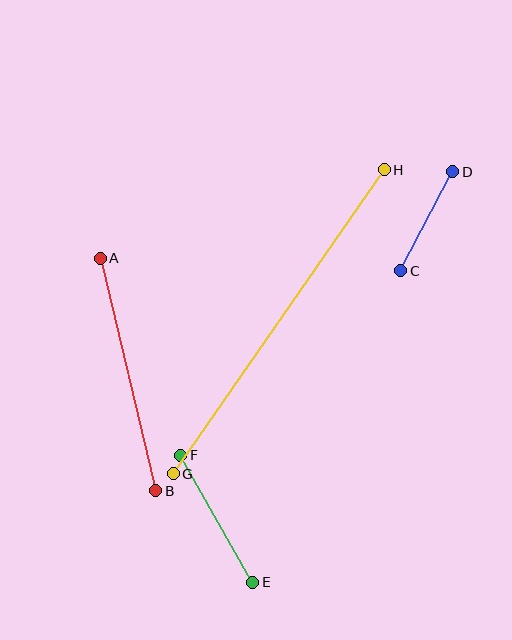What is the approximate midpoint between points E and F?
The midpoint is at approximately (217, 519) pixels.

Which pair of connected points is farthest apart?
Points G and H are farthest apart.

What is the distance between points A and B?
The distance is approximately 239 pixels.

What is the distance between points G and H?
The distance is approximately 370 pixels.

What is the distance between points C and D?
The distance is approximately 112 pixels.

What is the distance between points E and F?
The distance is approximately 146 pixels.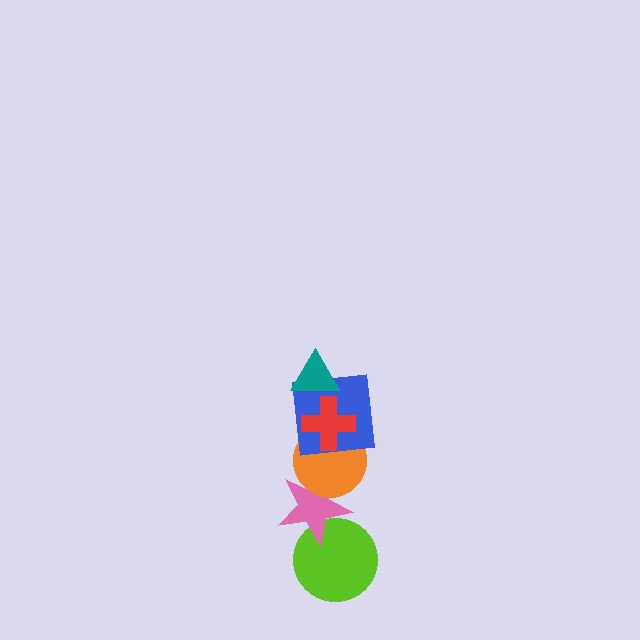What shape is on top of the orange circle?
The blue square is on top of the orange circle.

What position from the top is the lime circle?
The lime circle is 6th from the top.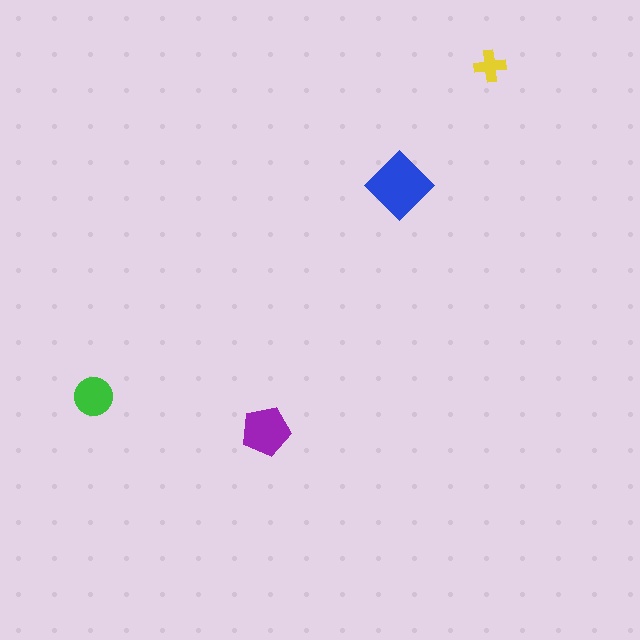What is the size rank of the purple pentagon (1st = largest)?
2nd.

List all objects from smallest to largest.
The yellow cross, the green circle, the purple pentagon, the blue diamond.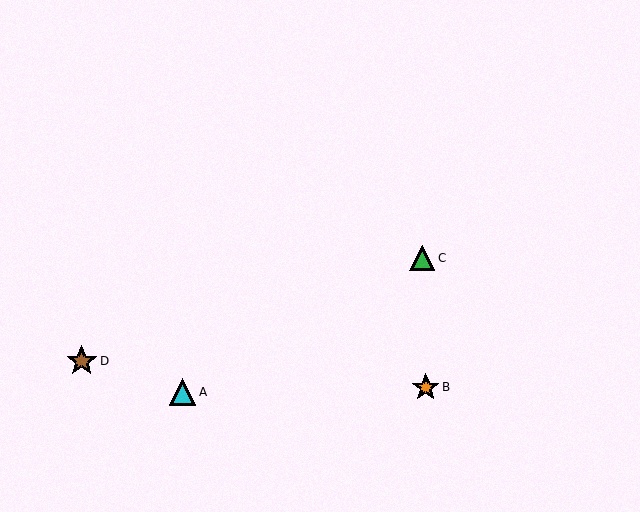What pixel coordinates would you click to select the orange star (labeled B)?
Click at (426, 387) to select the orange star B.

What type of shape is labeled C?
Shape C is a green triangle.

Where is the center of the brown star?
The center of the brown star is at (82, 361).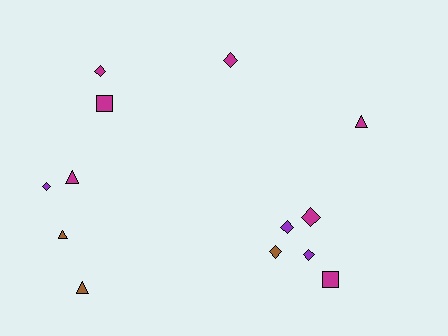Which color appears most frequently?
Magenta, with 7 objects.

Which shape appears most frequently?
Diamond, with 7 objects.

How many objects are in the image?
There are 13 objects.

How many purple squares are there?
There are no purple squares.